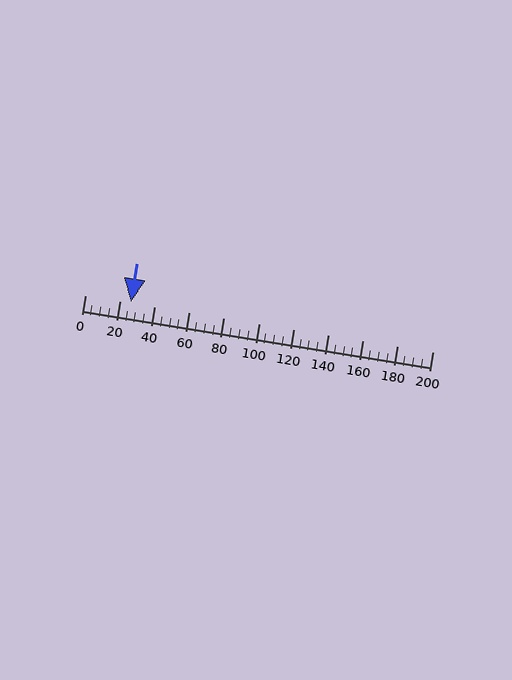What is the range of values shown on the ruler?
The ruler shows values from 0 to 200.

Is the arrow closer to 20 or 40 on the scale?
The arrow is closer to 20.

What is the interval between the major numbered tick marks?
The major tick marks are spaced 20 units apart.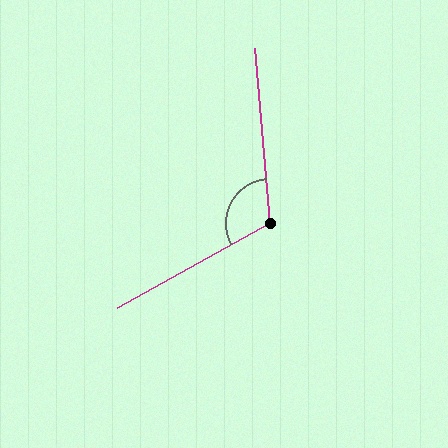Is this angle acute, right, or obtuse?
It is obtuse.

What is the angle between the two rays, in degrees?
Approximately 114 degrees.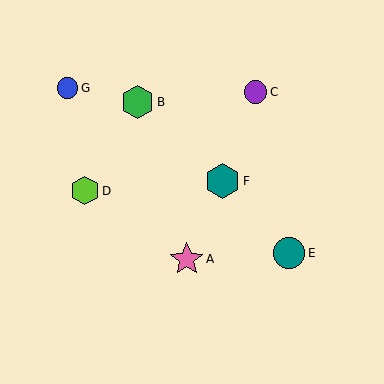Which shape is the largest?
The teal hexagon (labeled F) is the largest.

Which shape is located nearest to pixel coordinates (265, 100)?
The purple circle (labeled C) at (256, 92) is nearest to that location.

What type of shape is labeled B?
Shape B is a green hexagon.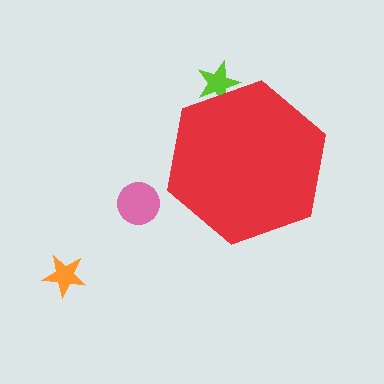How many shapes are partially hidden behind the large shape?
1 shape is partially hidden.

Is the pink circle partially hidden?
No, the pink circle is fully visible.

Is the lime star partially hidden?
Yes, the lime star is partially hidden behind the red hexagon.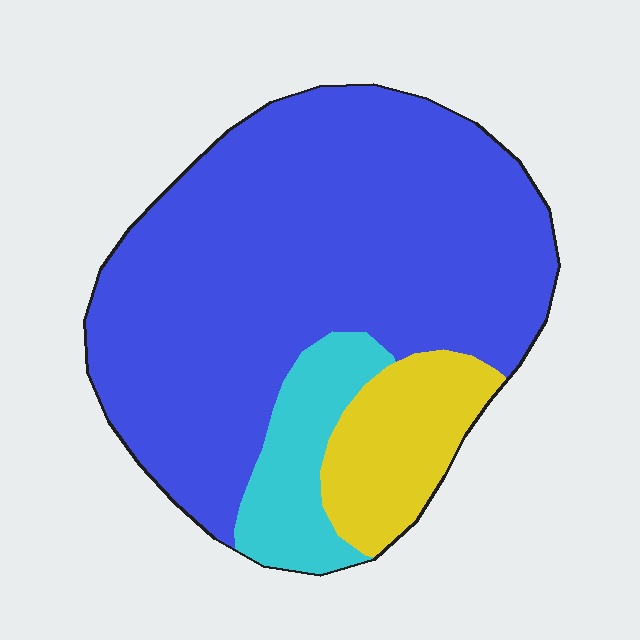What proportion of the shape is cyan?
Cyan covers roughly 10% of the shape.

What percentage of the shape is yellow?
Yellow takes up about one eighth (1/8) of the shape.